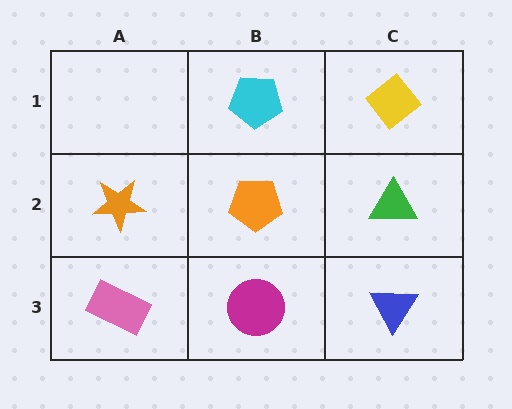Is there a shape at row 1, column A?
No, that cell is empty.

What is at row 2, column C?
A green triangle.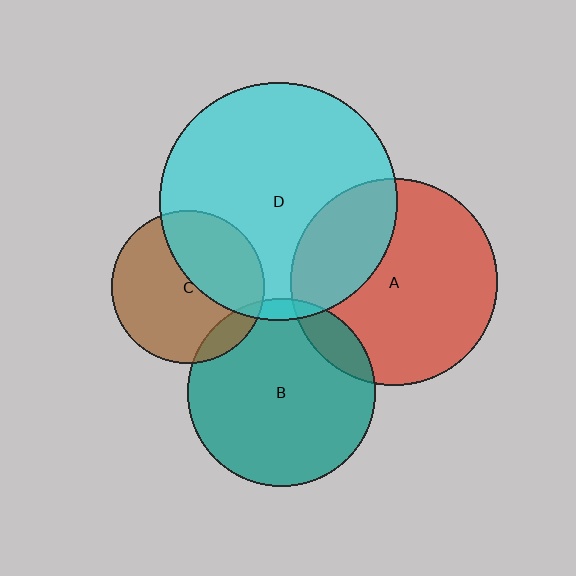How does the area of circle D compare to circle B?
Approximately 1.6 times.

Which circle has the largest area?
Circle D (cyan).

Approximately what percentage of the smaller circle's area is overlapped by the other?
Approximately 10%.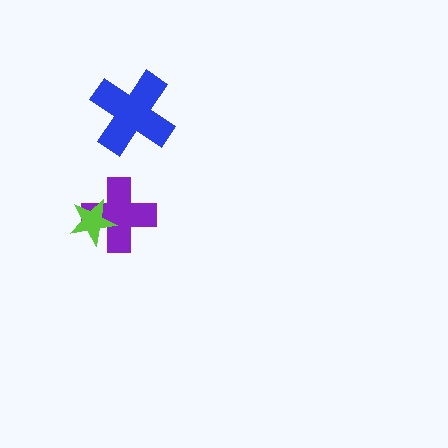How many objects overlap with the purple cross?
1 object overlaps with the purple cross.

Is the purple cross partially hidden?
Yes, it is partially covered by another shape.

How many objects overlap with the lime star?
1 object overlaps with the lime star.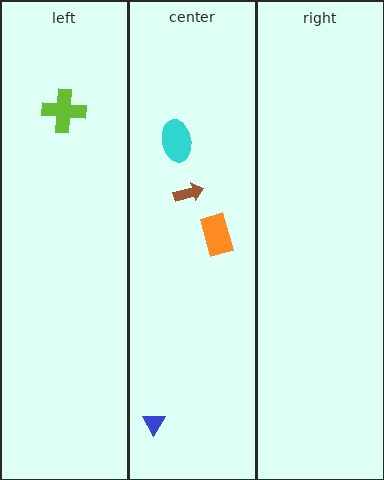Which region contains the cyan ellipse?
The center region.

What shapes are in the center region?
The cyan ellipse, the blue triangle, the orange rectangle, the brown arrow.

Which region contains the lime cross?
The left region.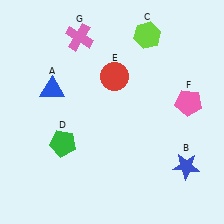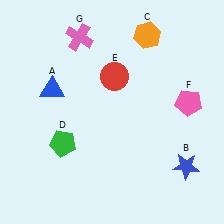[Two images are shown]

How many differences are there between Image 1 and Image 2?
There is 1 difference between the two images.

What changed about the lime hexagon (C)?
In Image 1, C is lime. In Image 2, it changed to orange.